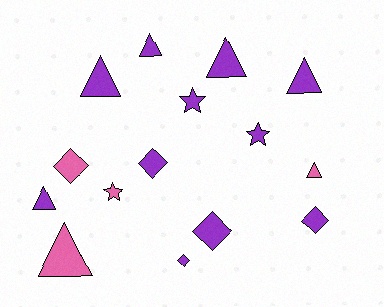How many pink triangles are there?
There are 2 pink triangles.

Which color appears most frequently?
Purple, with 11 objects.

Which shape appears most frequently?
Triangle, with 7 objects.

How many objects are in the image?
There are 15 objects.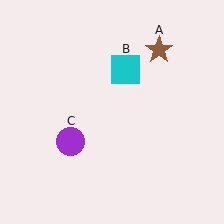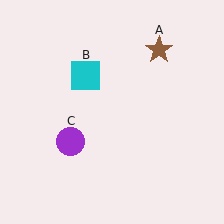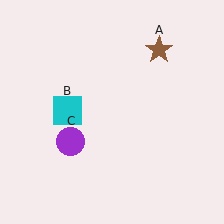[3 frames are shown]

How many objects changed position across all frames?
1 object changed position: cyan square (object B).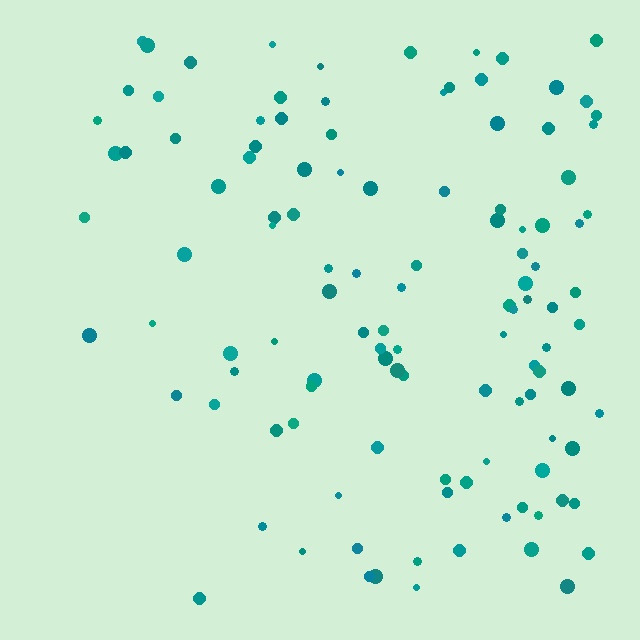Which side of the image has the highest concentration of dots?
The right.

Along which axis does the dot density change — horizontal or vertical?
Horizontal.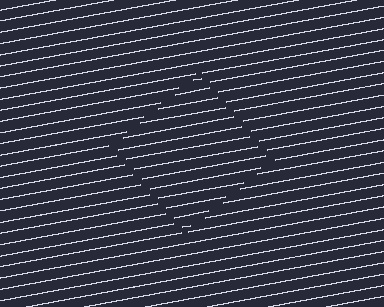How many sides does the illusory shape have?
4 sides — the line-ends trace a square.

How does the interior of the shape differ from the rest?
The interior of the shape contains the same grating, shifted by half a period — the contour is defined by the phase discontinuity where line-ends from the inner and outer gratings abut.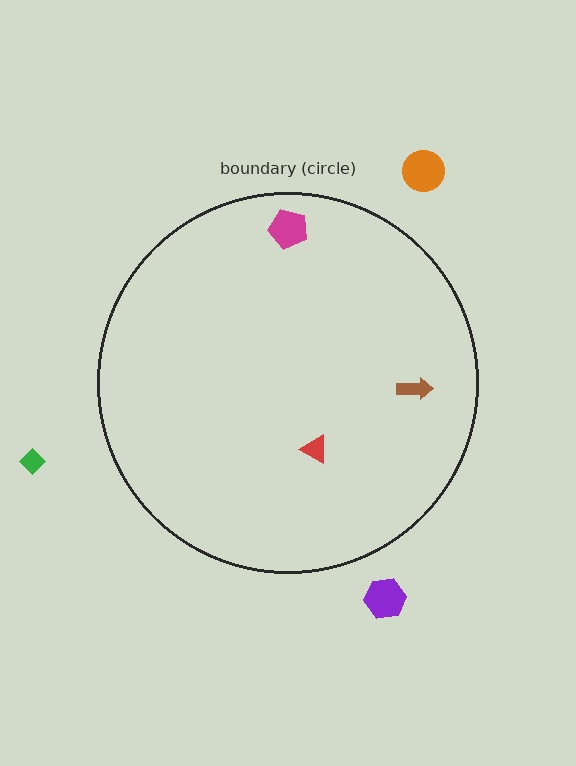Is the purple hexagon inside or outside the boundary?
Outside.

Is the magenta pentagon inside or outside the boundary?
Inside.